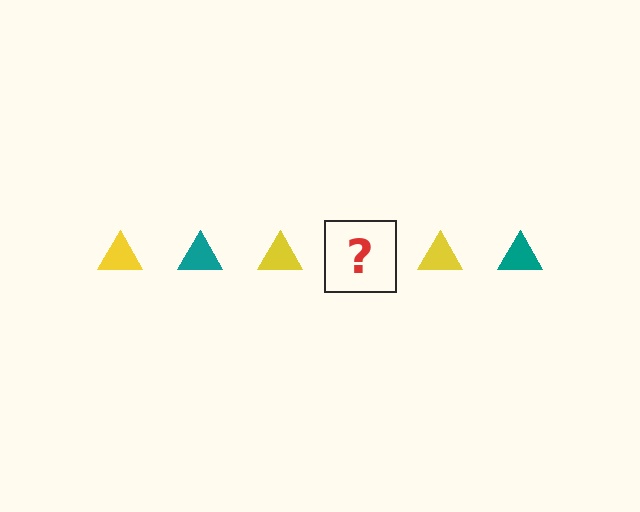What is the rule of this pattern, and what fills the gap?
The rule is that the pattern cycles through yellow, teal triangles. The gap should be filled with a teal triangle.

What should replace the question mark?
The question mark should be replaced with a teal triangle.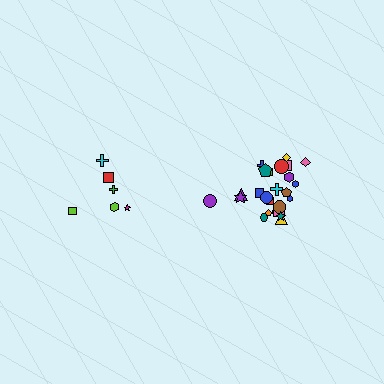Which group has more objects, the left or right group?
The right group.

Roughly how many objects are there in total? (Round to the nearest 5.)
Roughly 30 objects in total.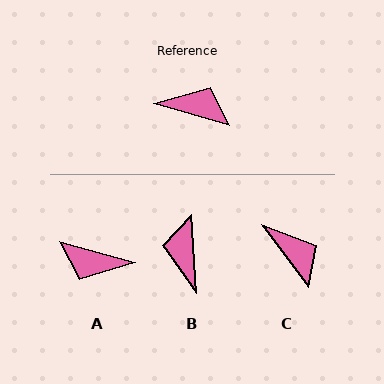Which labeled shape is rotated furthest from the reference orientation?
A, about 179 degrees away.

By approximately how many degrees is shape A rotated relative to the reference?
Approximately 179 degrees clockwise.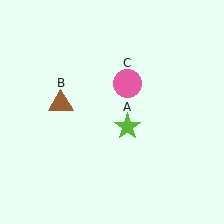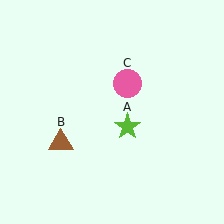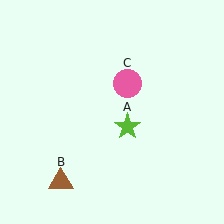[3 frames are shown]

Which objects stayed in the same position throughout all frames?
Lime star (object A) and pink circle (object C) remained stationary.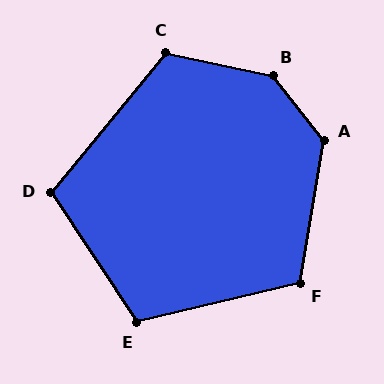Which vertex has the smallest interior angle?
D, at approximately 107 degrees.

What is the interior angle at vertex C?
Approximately 117 degrees (obtuse).